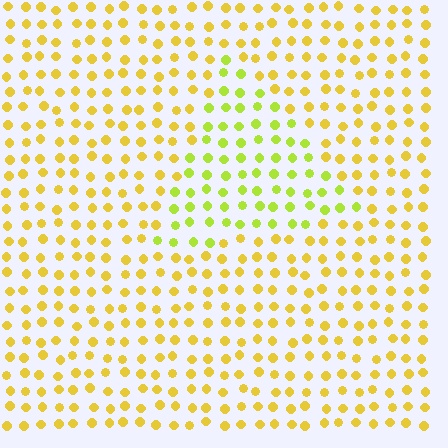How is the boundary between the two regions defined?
The boundary is defined purely by a slight shift in hue (about 31 degrees). Spacing, size, and orientation are identical on both sides.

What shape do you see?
I see a triangle.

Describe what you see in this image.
The image is filled with small yellow elements in a uniform arrangement. A triangle-shaped region is visible where the elements are tinted to a slightly different hue, forming a subtle color boundary.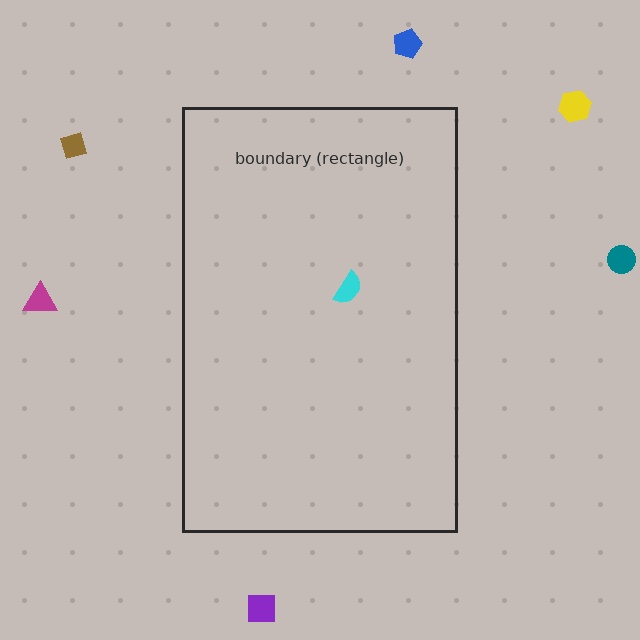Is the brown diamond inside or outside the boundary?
Outside.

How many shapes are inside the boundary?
1 inside, 6 outside.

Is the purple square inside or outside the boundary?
Outside.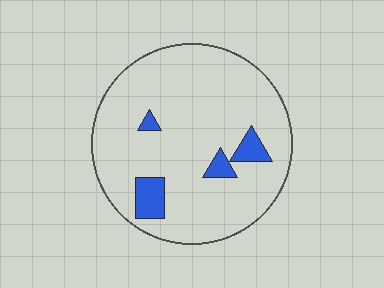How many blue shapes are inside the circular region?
4.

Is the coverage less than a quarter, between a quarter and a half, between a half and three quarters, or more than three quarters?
Less than a quarter.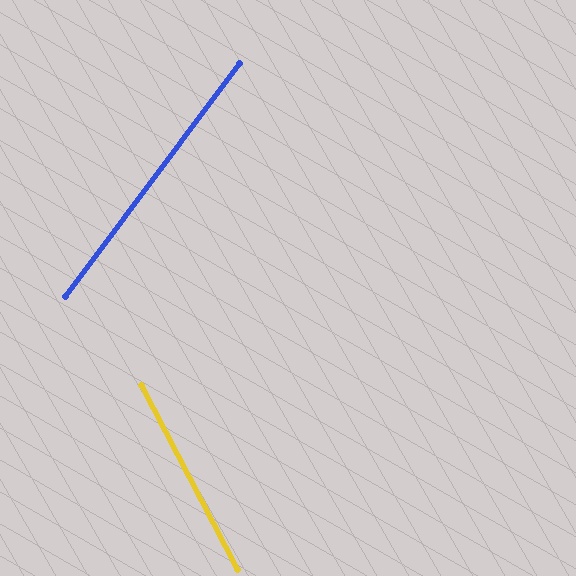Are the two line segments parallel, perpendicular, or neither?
Neither parallel nor perpendicular — they differ by about 64°.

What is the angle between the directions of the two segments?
Approximately 64 degrees.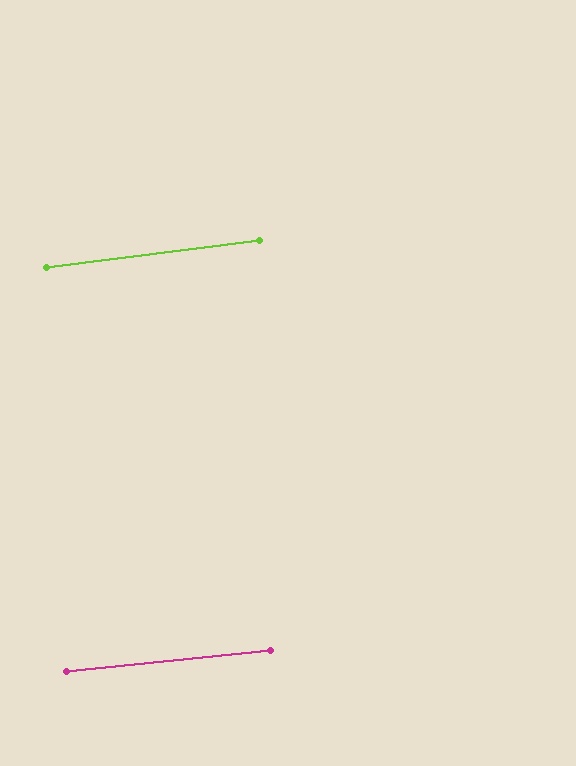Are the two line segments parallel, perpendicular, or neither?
Parallel — their directions differ by only 1.3°.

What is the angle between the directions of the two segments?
Approximately 1 degree.